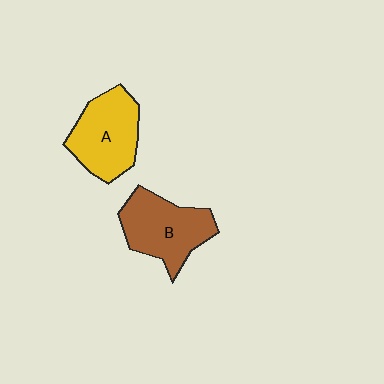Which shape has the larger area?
Shape B (brown).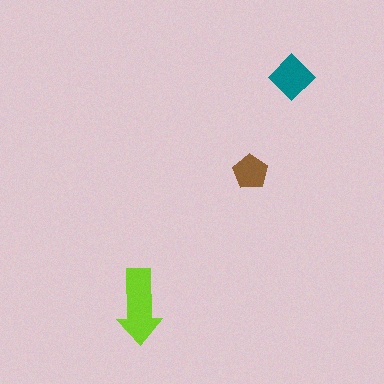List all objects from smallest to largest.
The brown pentagon, the teal diamond, the lime arrow.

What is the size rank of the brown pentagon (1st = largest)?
3rd.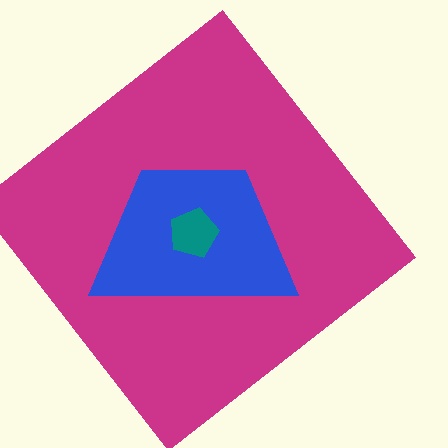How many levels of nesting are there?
3.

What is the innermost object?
The teal pentagon.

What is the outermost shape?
The magenta diamond.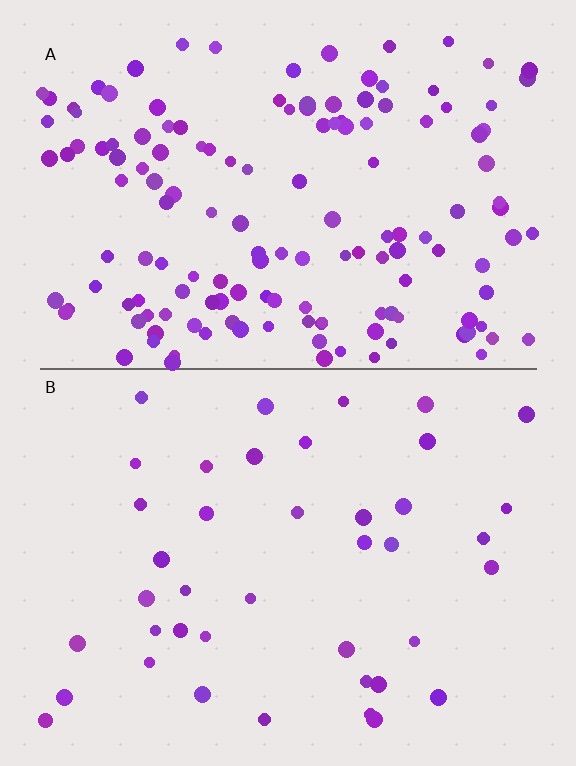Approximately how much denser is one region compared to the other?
Approximately 3.6× — region A over region B.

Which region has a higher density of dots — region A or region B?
A (the top).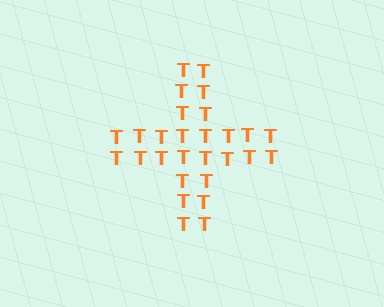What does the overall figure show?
The overall figure shows a cross.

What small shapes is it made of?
It is made of small letter T's.